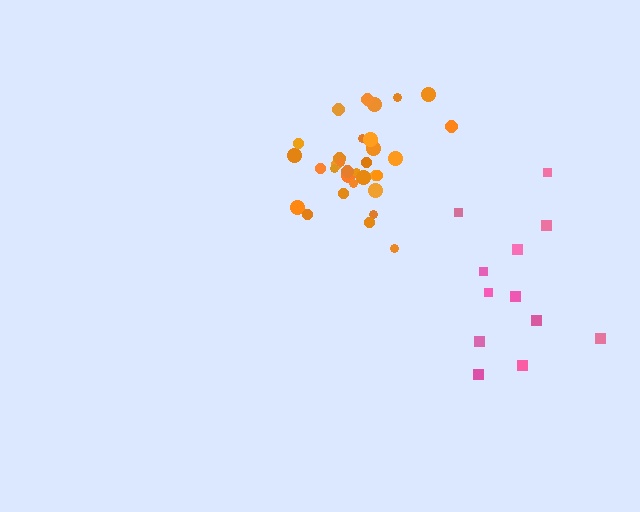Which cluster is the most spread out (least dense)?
Pink.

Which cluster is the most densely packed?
Orange.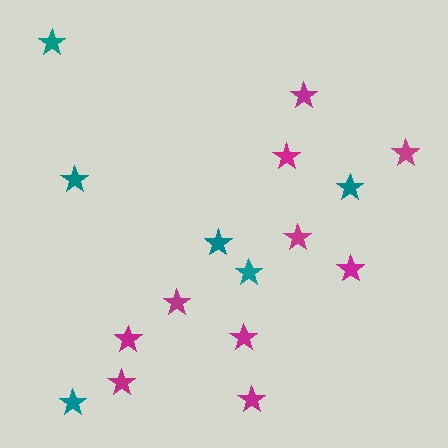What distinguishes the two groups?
There are 2 groups: one group of magenta stars (10) and one group of teal stars (6).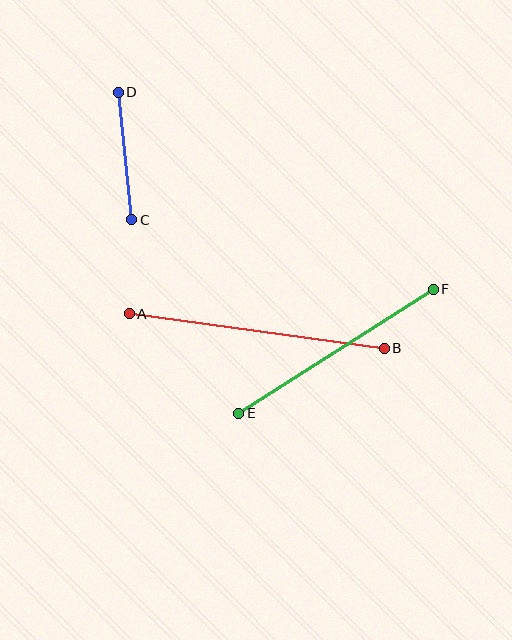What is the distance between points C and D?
The distance is approximately 128 pixels.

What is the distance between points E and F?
The distance is approximately 231 pixels.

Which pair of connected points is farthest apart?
Points A and B are farthest apart.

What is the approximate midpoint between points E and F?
The midpoint is at approximately (336, 351) pixels.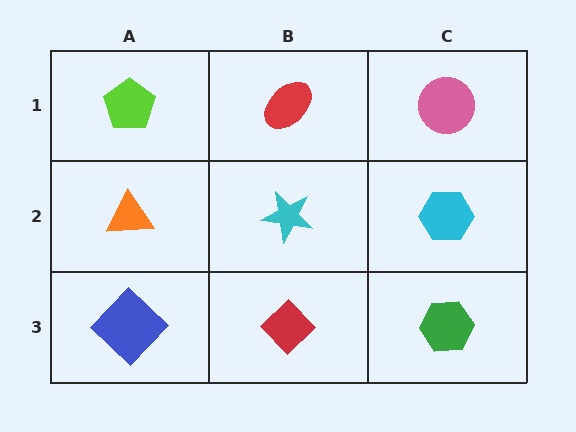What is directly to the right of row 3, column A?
A red diamond.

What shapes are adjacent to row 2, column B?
A red ellipse (row 1, column B), a red diamond (row 3, column B), an orange triangle (row 2, column A), a cyan hexagon (row 2, column C).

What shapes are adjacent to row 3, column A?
An orange triangle (row 2, column A), a red diamond (row 3, column B).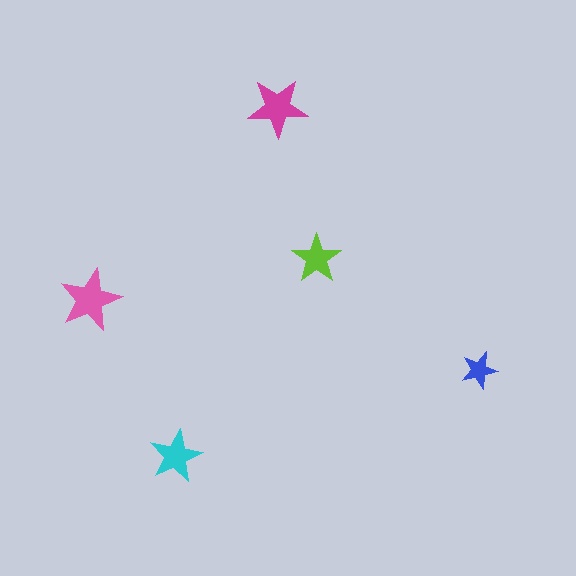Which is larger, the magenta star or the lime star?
The magenta one.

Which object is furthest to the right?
The blue star is rightmost.